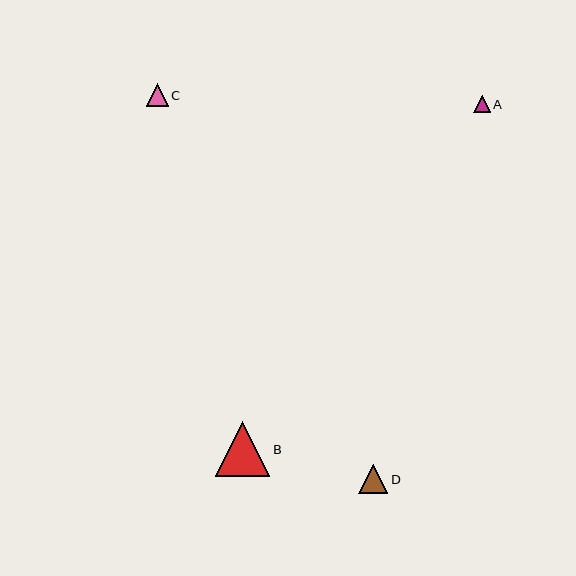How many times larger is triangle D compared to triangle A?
Triangle D is approximately 1.8 times the size of triangle A.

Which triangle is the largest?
Triangle B is the largest with a size of approximately 55 pixels.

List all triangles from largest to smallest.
From largest to smallest: B, D, C, A.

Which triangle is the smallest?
Triangle A is the smallest with a size of approximately 17 pixels.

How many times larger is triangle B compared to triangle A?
Triangle B is approximately 3.3 times the size of triangle A.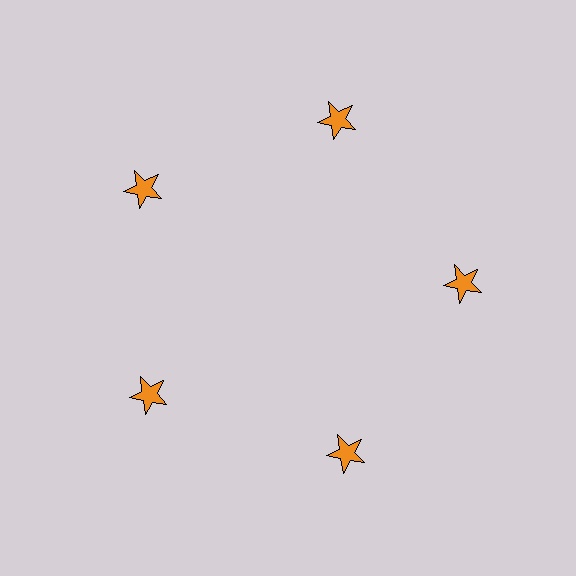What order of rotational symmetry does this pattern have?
This pattern has 5-fold rotational symmetry.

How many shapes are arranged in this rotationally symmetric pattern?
There are 5 shapes, arranged in 5 groups of 1.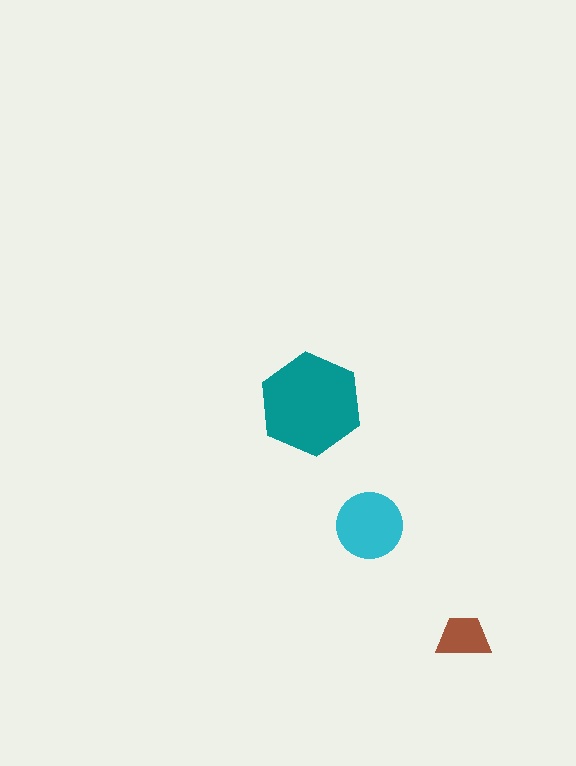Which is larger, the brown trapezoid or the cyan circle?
The cyan circle.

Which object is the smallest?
The brown trapezoid.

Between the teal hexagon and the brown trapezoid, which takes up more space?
The teal hexagon.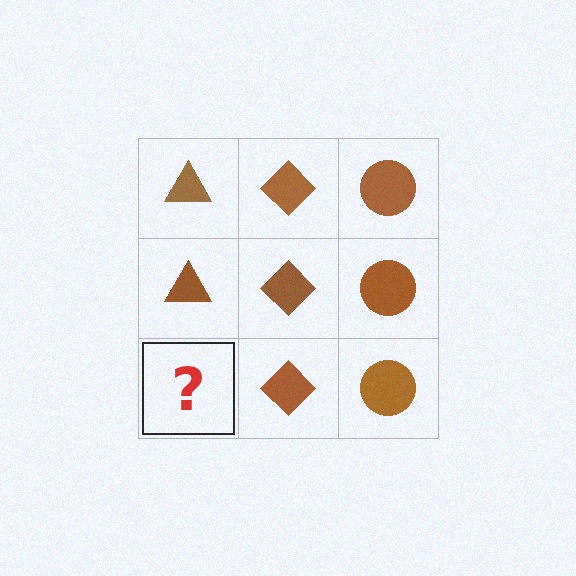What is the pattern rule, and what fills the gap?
The rule is that each column has a consistent shape. The gap should be filled with a brown triangle.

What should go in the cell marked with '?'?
The missing cell should contain a brown triangle.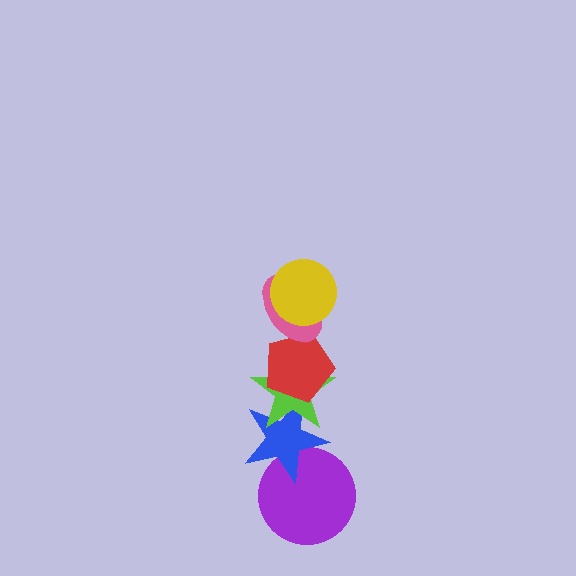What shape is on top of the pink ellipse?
The yellow circle is on top of the pink ellipse.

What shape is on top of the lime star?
The red pentagon is on top of the lime star.